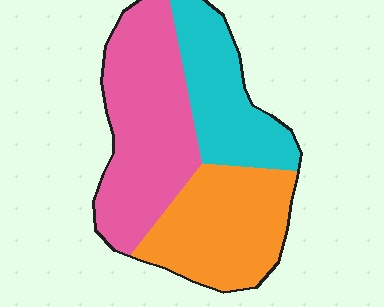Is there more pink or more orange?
Pink.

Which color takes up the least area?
Cyan, at roughly 25%.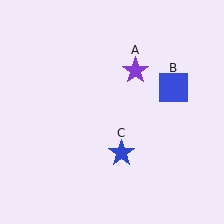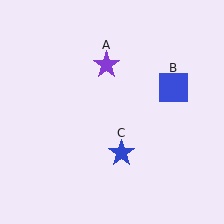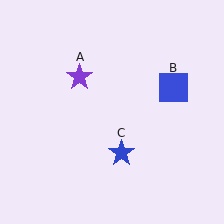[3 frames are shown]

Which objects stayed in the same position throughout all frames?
Blue square (object B) and blue star (object C) remained stationary.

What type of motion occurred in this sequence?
The purple star (object A) rotated counterclockwise around the center of the scene.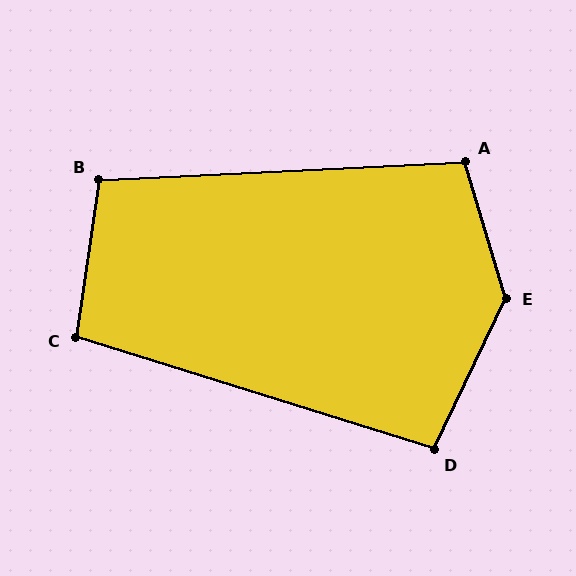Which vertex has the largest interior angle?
E, at approximately 138 degrees.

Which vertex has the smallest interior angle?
D, at approximately 98 degrees.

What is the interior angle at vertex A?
Approximately 103 degrees (obtuse).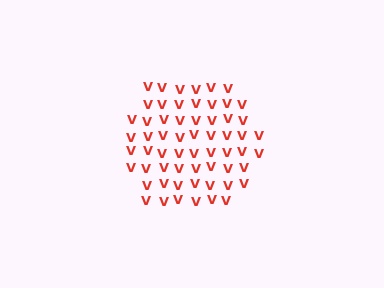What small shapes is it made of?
It is made of small letter V's.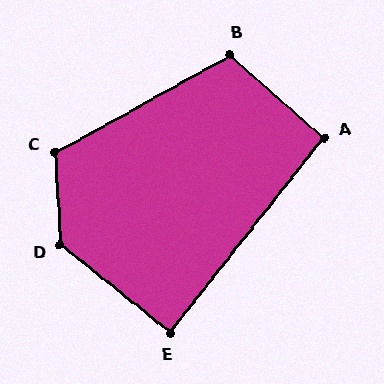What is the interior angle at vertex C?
Approximately 116 degrees (obtuse).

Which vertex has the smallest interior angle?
E, at approximately 90 degrees.